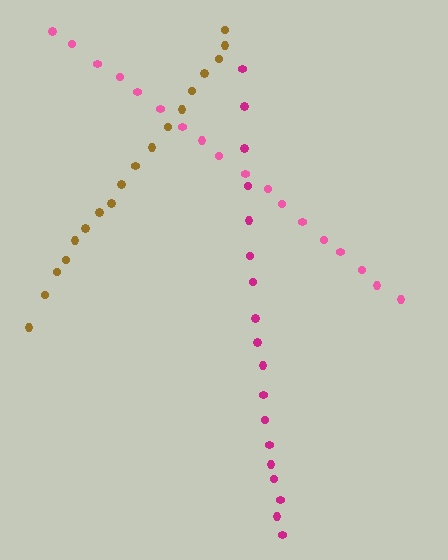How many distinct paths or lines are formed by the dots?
There are 3 distinct paths.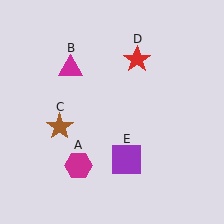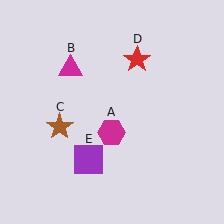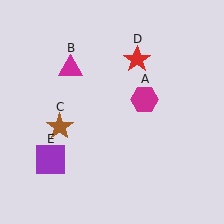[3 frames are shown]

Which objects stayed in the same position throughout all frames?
Magenta triangle (object B) and brown star (object C) and red star (object D) remained stationary.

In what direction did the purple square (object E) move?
The purple square (object E) moved left.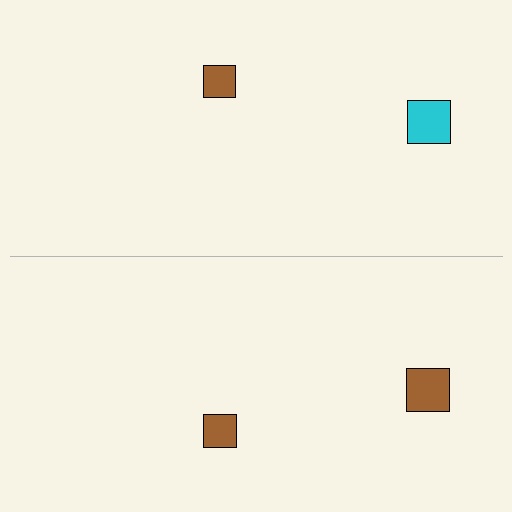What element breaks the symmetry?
The brown square on the bottom side breaks the symmetry — its mirror counterpart is cyan.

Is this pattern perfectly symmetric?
No, the pattern is not perfectly symmetric. The brown square on the bottom side breaks the symmetry — its mirror counterpart is cyan.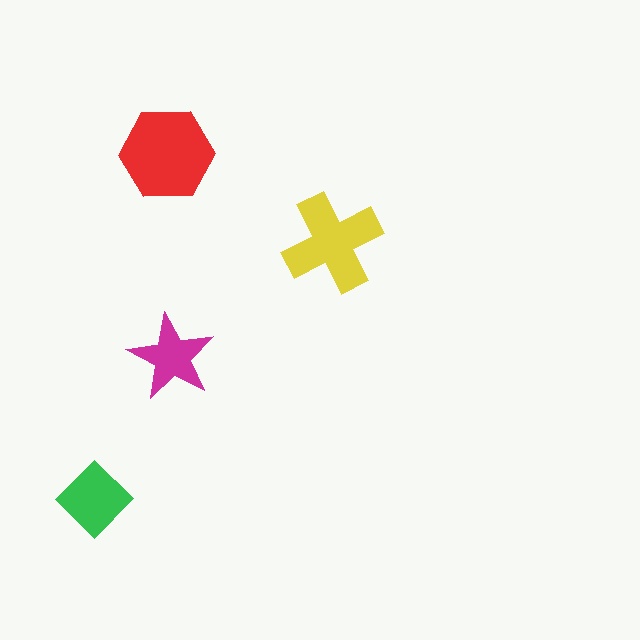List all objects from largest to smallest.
The red hexagon, the yellow cross, the green diamond, the magenta star.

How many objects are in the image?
There are 4 objects in the image.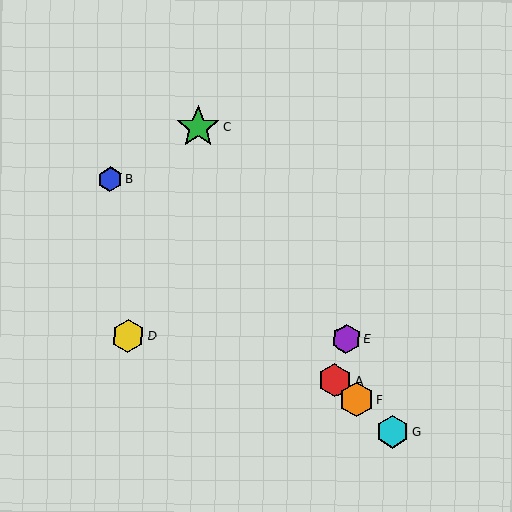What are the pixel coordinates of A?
Object A is at (335, 380).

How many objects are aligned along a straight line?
4 objects (A, B, F, G) are aligned along a straight line.